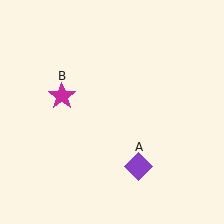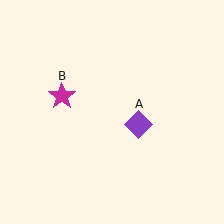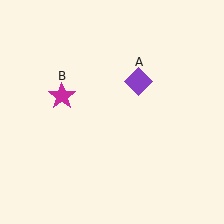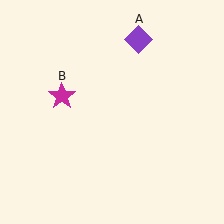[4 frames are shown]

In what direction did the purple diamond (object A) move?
The purple diamond (object A) moved up.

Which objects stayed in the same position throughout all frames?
Magenta star (object B) remained stationary.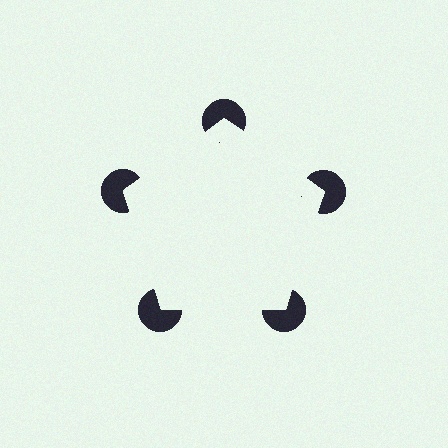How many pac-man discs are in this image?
There are 5 — one at each vertex of the illusory pentagon.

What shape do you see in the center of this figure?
An illusory pentagon — its edges are inferred from the aligned wedge cuts in the pac-man discs, not physically drawn.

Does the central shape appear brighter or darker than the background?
It typically appears slightly brighter than the background, even though no actual brightness change is drawn.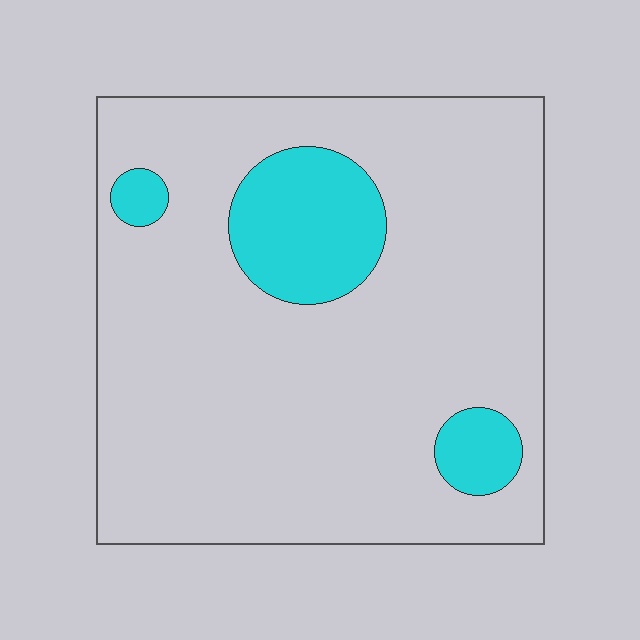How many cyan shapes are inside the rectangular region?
3.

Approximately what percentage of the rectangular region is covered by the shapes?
Approximately 15%.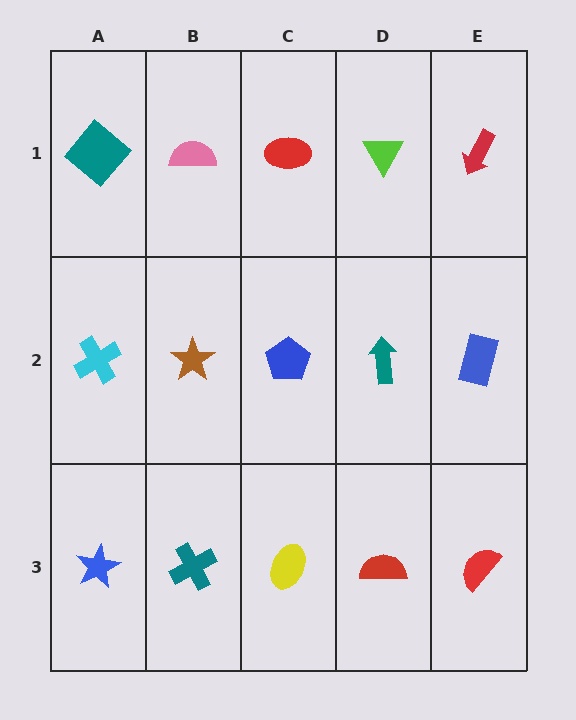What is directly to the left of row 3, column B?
A blue star.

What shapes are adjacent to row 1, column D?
A teal arrow (row 2, column D), a red ellipse (row 1, column C), a red arrow (row 1, column E).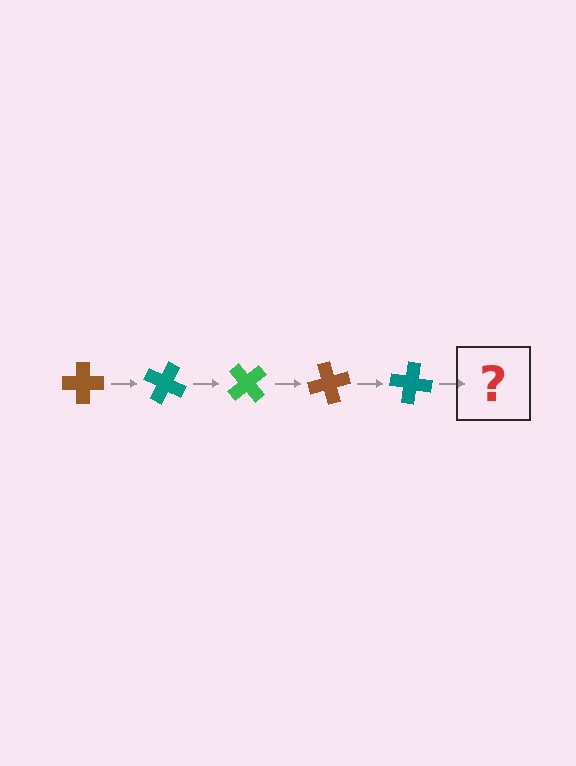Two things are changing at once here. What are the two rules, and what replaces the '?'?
The two rules are that it rotates 25 degrees each step and the color cycles through brown, teal, and green. The '?' should be a green cross, rotated 125 degrees from the start.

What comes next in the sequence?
The next element should be a green cross, rotated 125 degrees from the start.